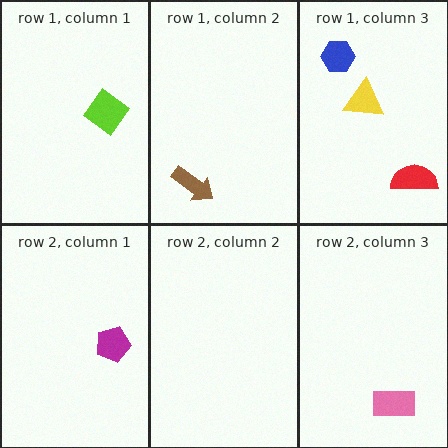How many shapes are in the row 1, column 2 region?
1.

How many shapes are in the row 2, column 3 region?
1.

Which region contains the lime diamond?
The row 1, column 1 region.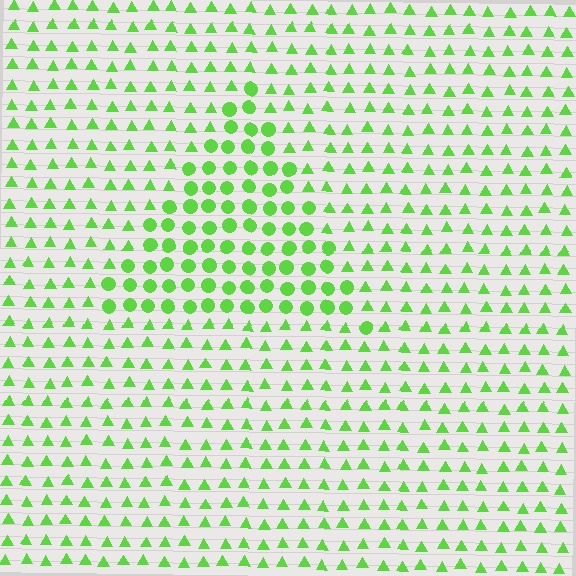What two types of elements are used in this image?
The image uses circles inside the triangle region and triangles outside it.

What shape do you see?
I see a triangle.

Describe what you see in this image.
The image is filled with small lime elements arranged in a uniform grid. A triangle-shaped region contains circles, while the surrounding area contains triangles. The boundary is defined purely by the change in element shape.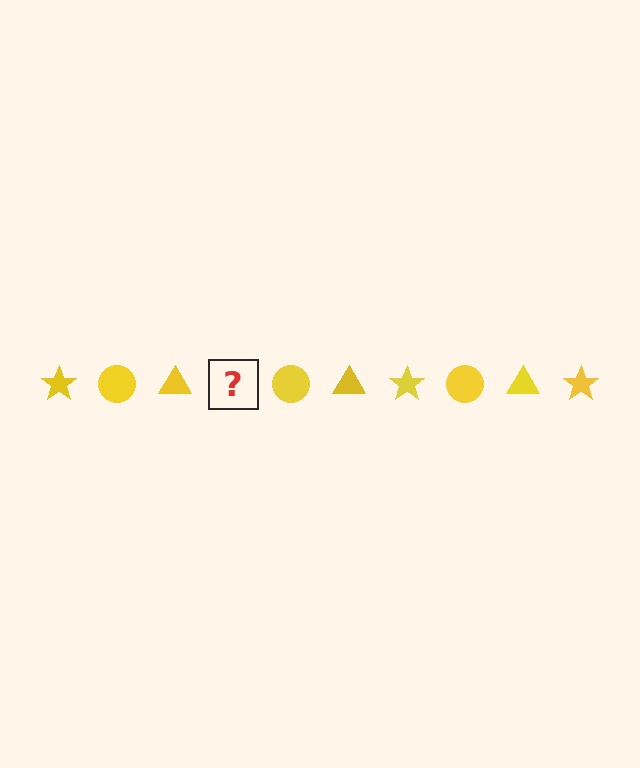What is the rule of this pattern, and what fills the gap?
The rule is that the pattern cycles through star, circle, triangle shapes in yellow. The gap should be filled with a yellow star.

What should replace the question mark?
The question mark should be replaced with a yellow star.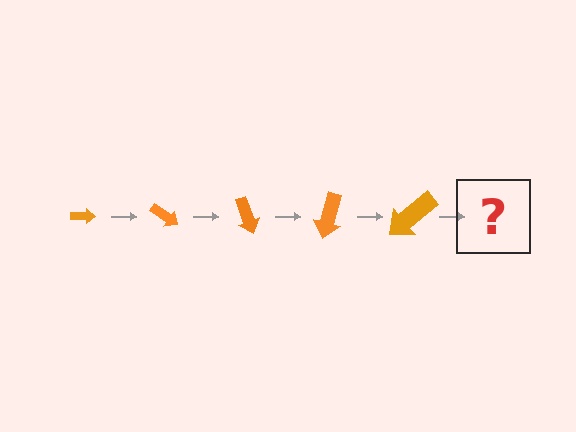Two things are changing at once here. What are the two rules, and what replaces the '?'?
The two rules are that the arrow grows larger each step and it rotates 35 degrees each step. The '?' should be an arrow, larger than the previous one and rotated 175 degrees from the start.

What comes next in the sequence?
The next element should be an arrow, larger than the previous one and rotated 175 degrees from the start.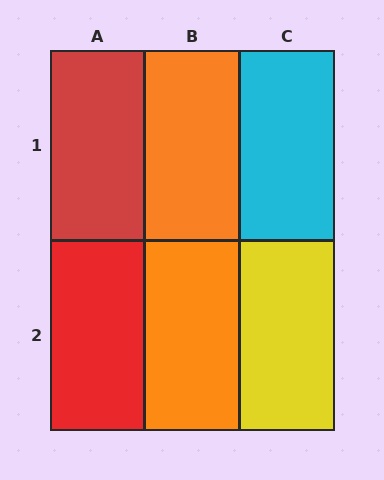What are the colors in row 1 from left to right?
Red, orange, cyan.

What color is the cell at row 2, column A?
Red.